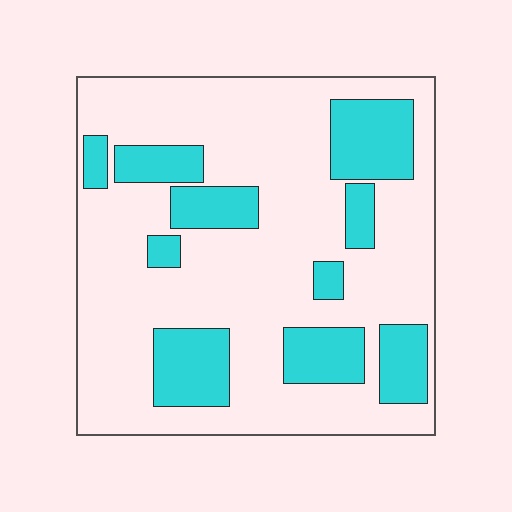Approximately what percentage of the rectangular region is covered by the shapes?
Approximately 25%.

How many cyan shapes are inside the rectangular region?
10.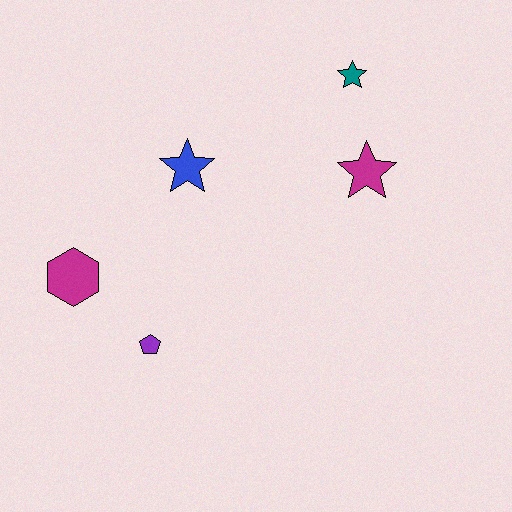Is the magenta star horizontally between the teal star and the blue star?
No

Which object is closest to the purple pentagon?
The magenta hexagon is closest to the purple pentagon.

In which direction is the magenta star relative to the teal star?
The magenta star is below the teal star.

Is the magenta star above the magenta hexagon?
Yes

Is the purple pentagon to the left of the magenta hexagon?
No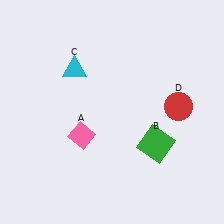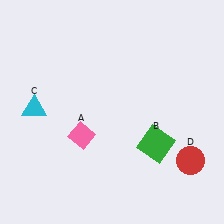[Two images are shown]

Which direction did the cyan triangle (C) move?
The cyan triangle (C) moved left.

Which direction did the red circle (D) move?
The red circle (D) moved down.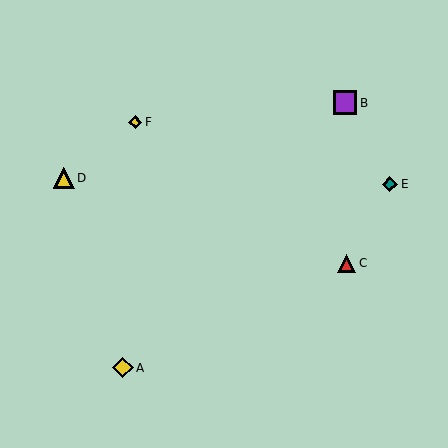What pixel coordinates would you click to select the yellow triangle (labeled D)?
Click at (64, 178) to select the yellow triangle D.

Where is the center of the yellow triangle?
The center of the yellow triangle is at (64, 178).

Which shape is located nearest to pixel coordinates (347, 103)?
The purple square (labeled B) at (345, 103) is nearest to that location.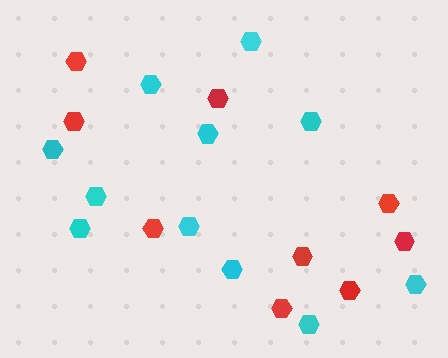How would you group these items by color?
There are 2 groups: one group of red hexagons (9) and one group of cyan hexagons (11).